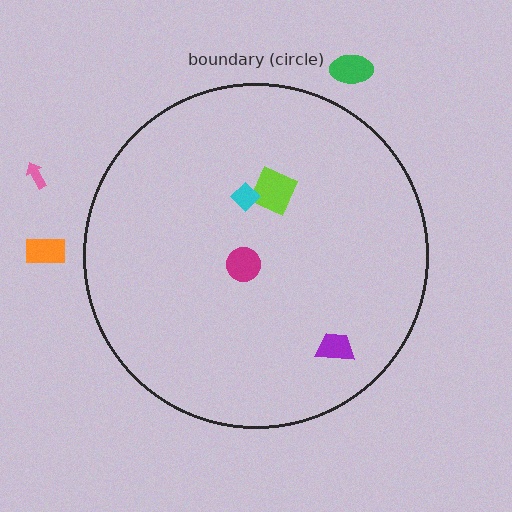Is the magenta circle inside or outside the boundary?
Inside.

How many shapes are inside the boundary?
4 inside, 3 outside.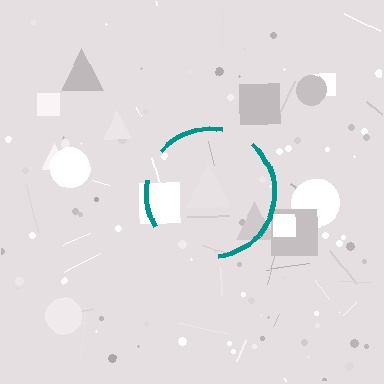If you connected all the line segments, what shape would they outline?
They would outline a circle.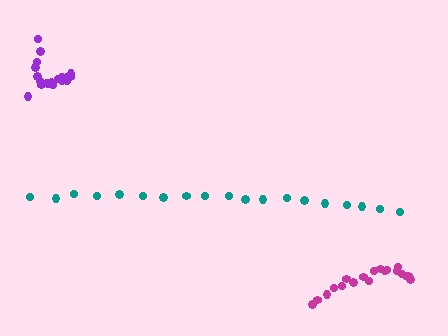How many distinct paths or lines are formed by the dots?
There are 3 distinct paths.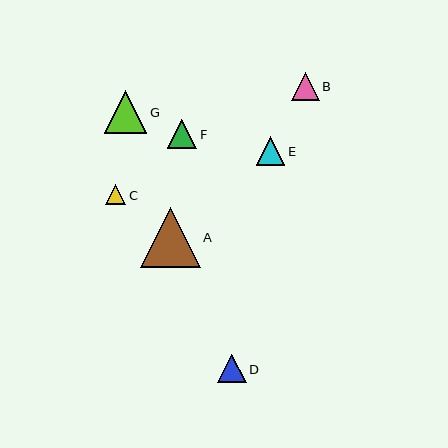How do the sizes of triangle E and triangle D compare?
Triangle E and triangle D are approximately the same size.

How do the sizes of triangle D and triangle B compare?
Triangle D and triangle B are approximately the same size.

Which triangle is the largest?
Triangle A is the largest with a size of approximately 60 pixels.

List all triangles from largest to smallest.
From largest to smallest: A, G, F, E, D, B, C.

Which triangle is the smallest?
Triangle C is the smallest with a size of approximately 20 pixels.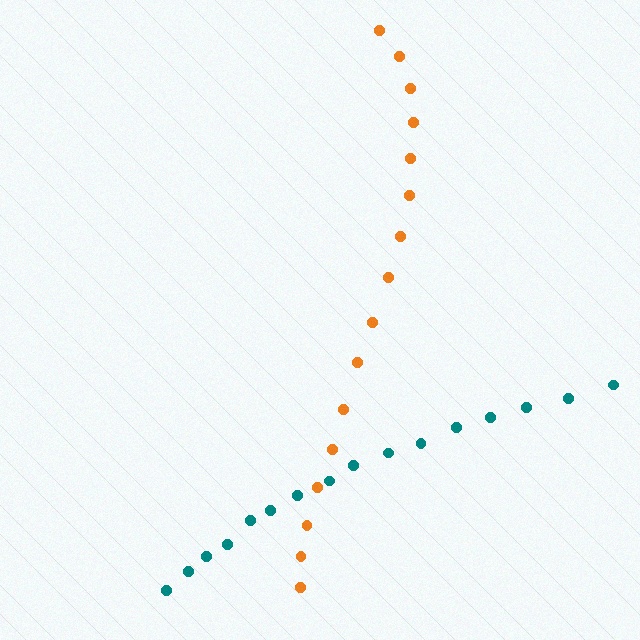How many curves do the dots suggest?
There are 2 distinct paths.